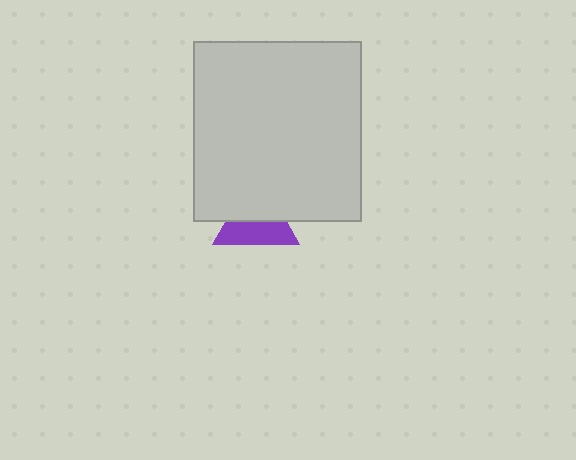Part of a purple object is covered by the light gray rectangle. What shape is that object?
It is a triangle.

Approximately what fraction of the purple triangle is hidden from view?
Roughly 48% of the purple triangle is hidden behind the light gray rectangle.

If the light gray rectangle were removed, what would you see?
You would see the complete purple triangle.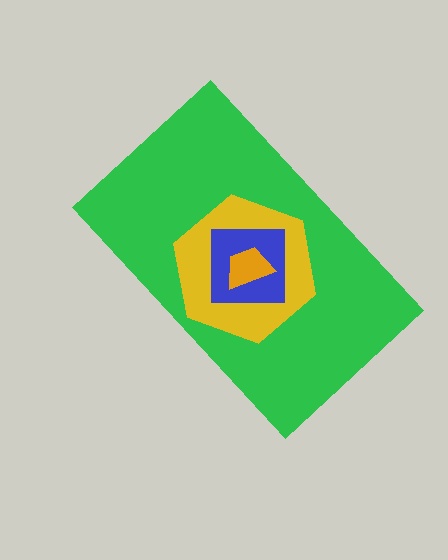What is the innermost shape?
The orange trapezoid.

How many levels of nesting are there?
4.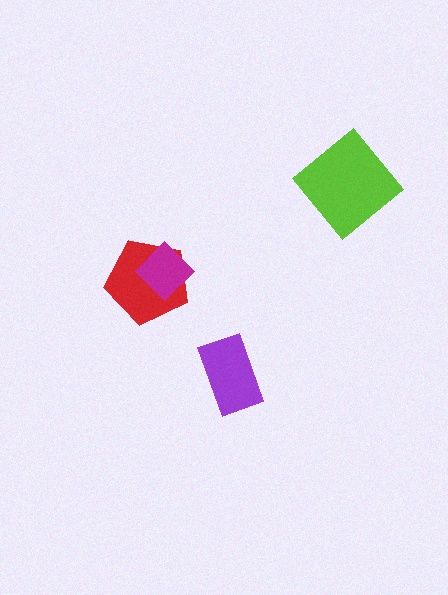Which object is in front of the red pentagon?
The magenta diamond is in front of the red pentagon.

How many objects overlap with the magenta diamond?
1 object overlaps with the magenta diamond.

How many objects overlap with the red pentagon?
1 object overlaps with the red pentagon.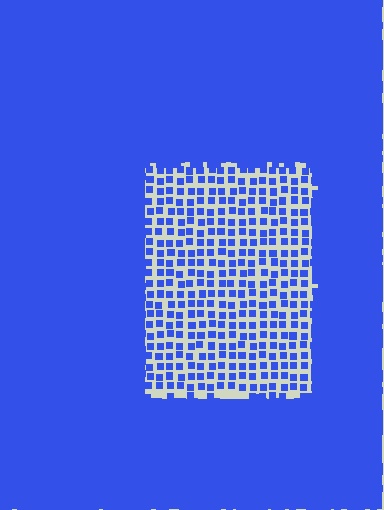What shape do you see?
I see a rectangle.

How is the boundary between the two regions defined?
The boundary is defined by a change in element density (approximately 3.2x ratio). All elements are the same color, size, and shape.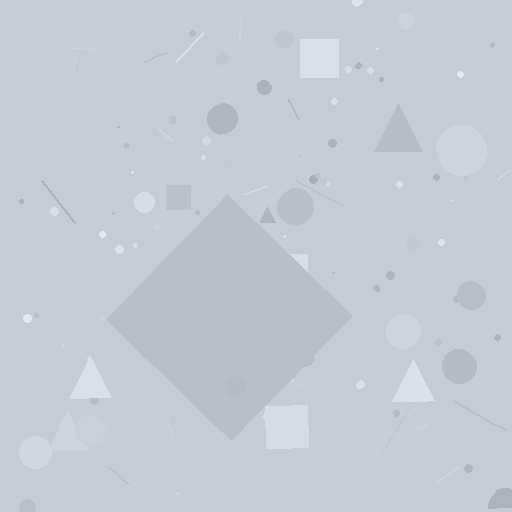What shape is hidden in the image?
A diamond is hidden in the image.